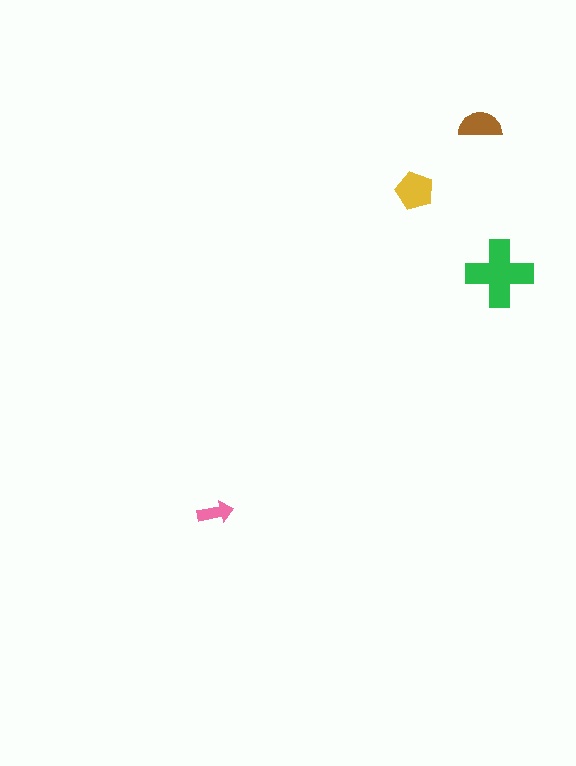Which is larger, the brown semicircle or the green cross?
The green cross.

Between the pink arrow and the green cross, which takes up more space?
The green cross.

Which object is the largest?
The green cross.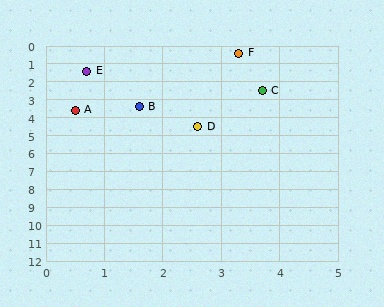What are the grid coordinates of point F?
Point F is at approximately (3.3, 0.4).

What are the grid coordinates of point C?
Point C is at approximately (3.7, 2.5).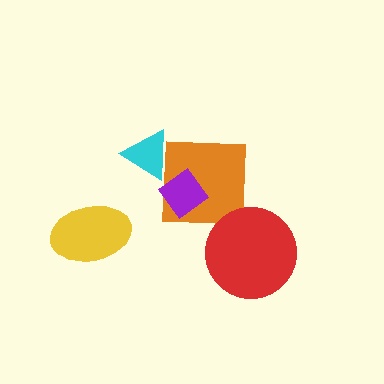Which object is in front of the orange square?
The purple diamond is in front of the orange square.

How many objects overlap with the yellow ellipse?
0 objects overlap with the yellow ellipse.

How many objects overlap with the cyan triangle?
0 objects overlap with the cyan triangle.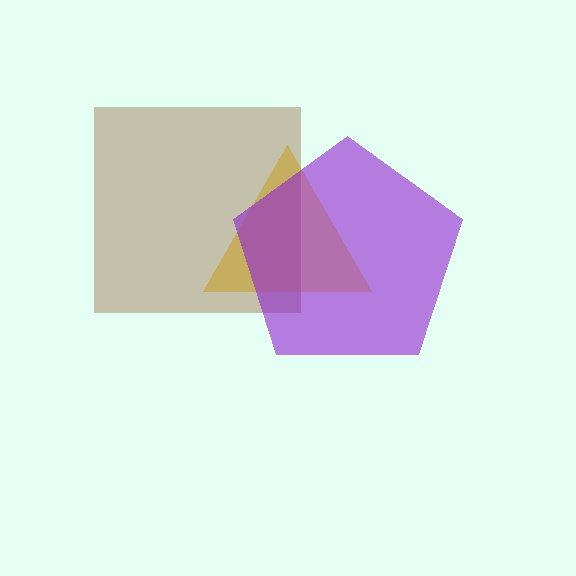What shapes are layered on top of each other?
The layered shapes are: a yellow triangle, a brown square, a purple pentagon.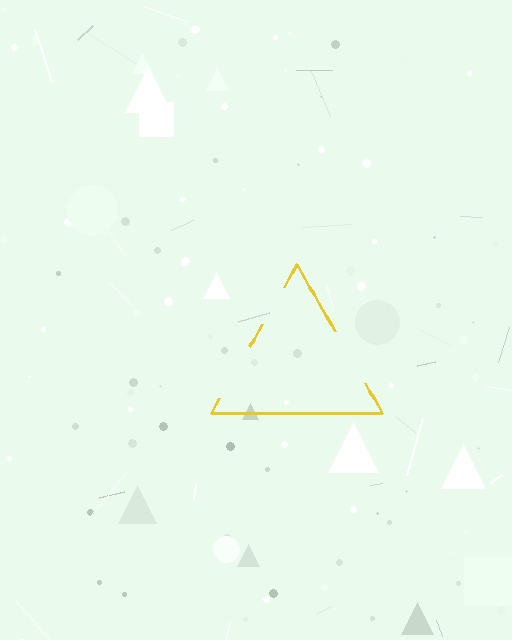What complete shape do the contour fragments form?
The contour fragments form a triangle.